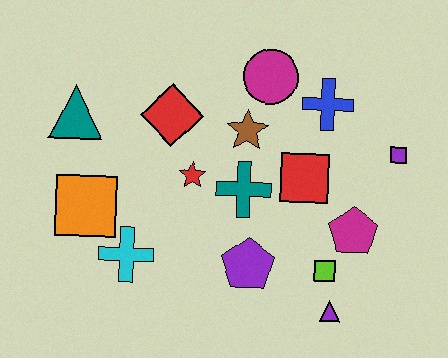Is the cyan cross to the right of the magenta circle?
No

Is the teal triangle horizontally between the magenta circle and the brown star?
No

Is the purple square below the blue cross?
Yes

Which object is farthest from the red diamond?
The purple triangle is farthest from the red diamond.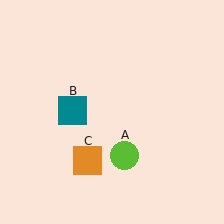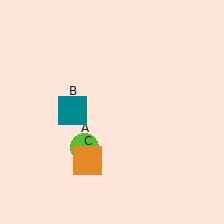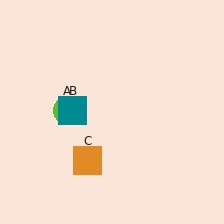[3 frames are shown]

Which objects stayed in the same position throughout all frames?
Teal square (object B) and orange square (object C) remained stationary.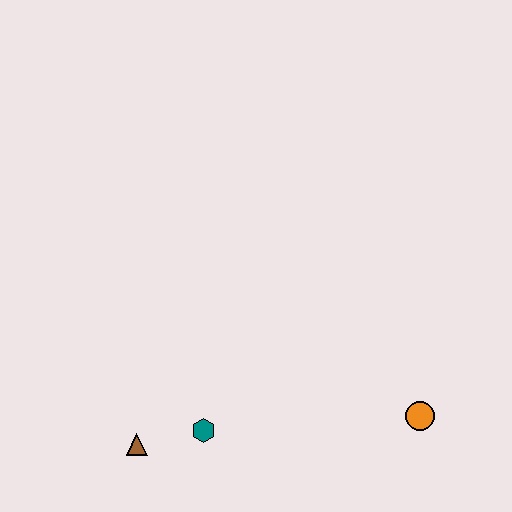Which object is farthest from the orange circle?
The brown triangle is farthest from the orange circle.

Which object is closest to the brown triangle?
The teal hexagon is closest to the brown triangle.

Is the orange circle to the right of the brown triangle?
Yes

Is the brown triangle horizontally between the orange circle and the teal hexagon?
No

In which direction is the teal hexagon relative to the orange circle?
The teal hexagon is to the left of the orange circle.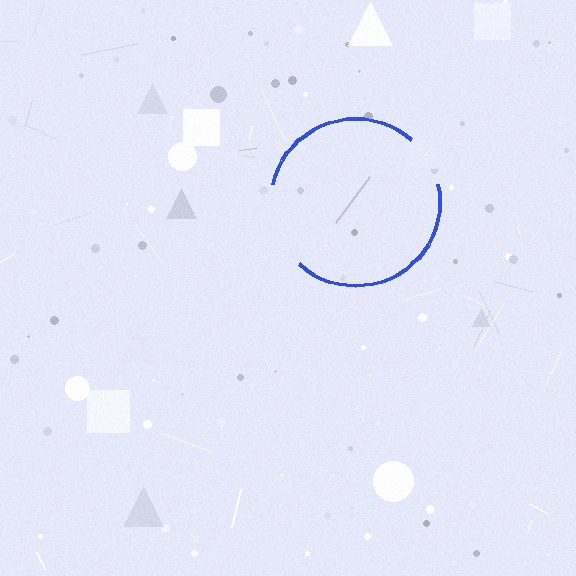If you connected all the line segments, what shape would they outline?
They would outline a circle.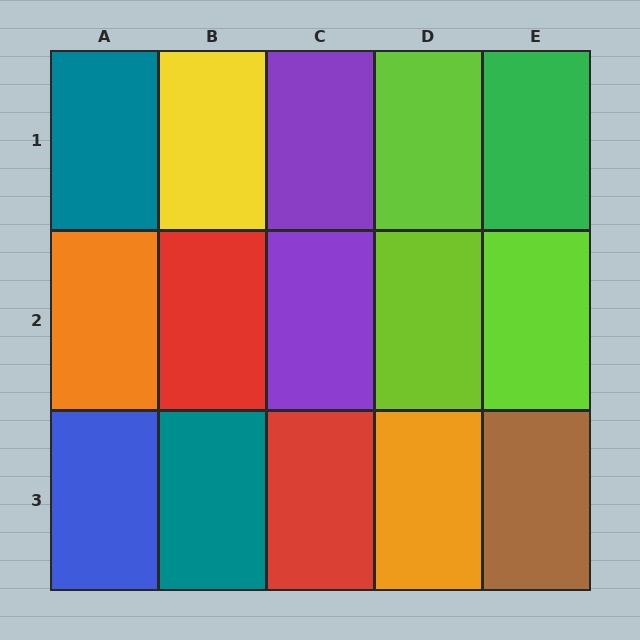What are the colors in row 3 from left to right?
Blue, teal, red, orange, brown.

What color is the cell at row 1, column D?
Lime.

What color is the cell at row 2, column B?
Red.